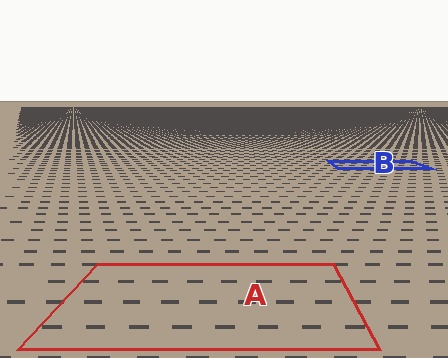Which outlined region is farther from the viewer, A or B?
Region B is farther from the viewer — the texture elements inside it appear smaller and more densely packed.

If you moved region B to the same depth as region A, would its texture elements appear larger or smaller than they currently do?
They would appear larger. At a closer depth, the same texture elements are projected at a bigger on-screen size.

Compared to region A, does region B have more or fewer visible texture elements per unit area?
Region B has more texture elements per unit area — they are packed more densely because it is farther away.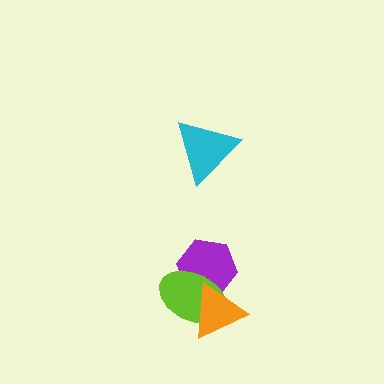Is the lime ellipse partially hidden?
Yes, it is partially covered by another shape.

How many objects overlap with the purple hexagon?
2 objects overlap with the purple hexagon.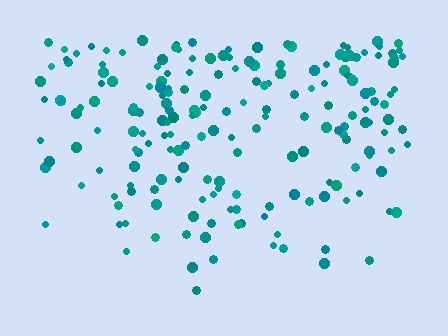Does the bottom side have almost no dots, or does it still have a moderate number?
Still a moderate number, just noticeably fewer than the top.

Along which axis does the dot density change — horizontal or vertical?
Vertical.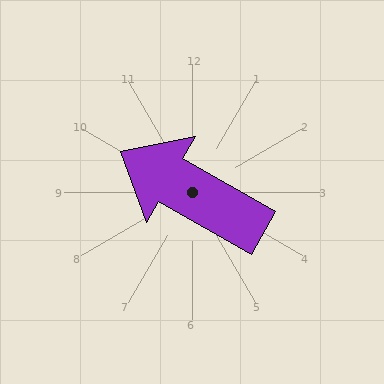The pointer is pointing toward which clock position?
Roughly 10 o'clock.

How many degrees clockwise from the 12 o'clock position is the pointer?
Approximately 300 degrees.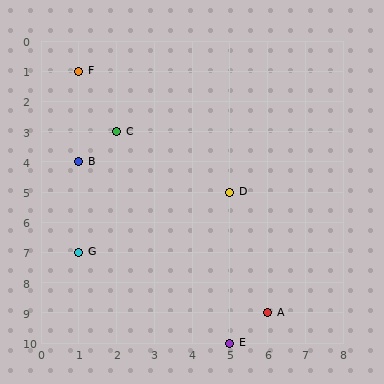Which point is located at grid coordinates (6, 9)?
Point A is at (6, 9).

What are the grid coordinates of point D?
Point D is at grid coordinates (5, 5).